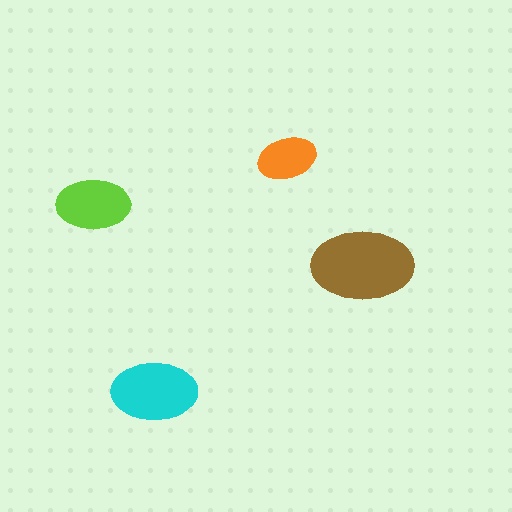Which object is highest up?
The orange ellipse is topmost.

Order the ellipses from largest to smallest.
the brown one, the cyan one, the lime one, the orange one.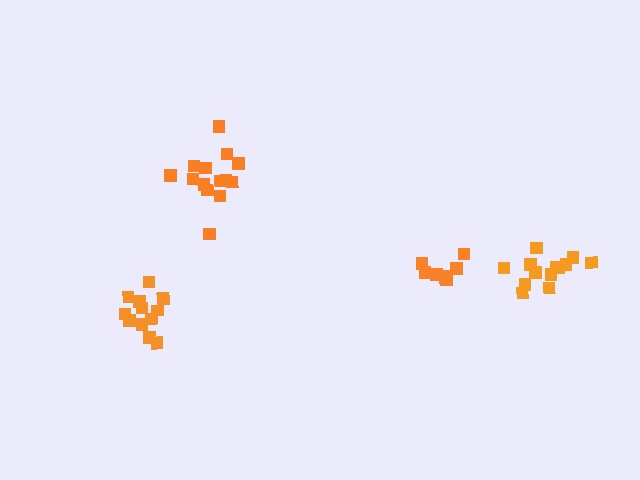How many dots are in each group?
Group 1: 13 dots, Group 2: 14 dots, Group 3: 8 dots, Group 4: 13 dots (48 total).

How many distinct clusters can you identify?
There are 4 distinct clusters.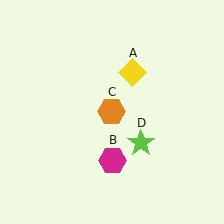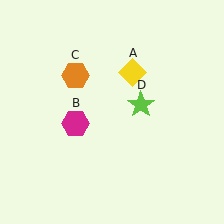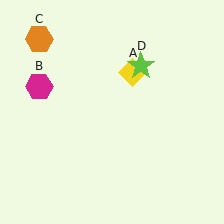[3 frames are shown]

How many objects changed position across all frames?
3 objects changed position: magenta hexagon (object B), orange hexagon (object C), lime star (object D).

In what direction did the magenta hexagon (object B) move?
The magenta hexagon (object B) moved up and to the left.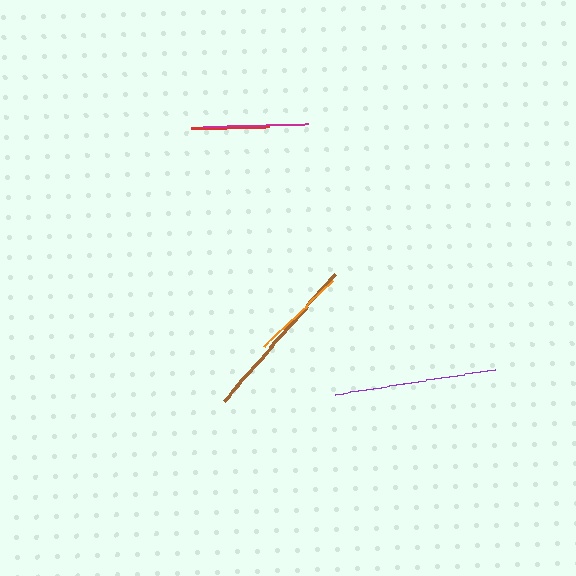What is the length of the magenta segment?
The magenta segment is approximately 105 pixels long.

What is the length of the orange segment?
The orange segment is approximately 95 pixels long.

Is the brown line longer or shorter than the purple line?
The brown line is longer than the purple line.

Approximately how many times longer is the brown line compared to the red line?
The brown line is approximately 2.2 times the length of the red line.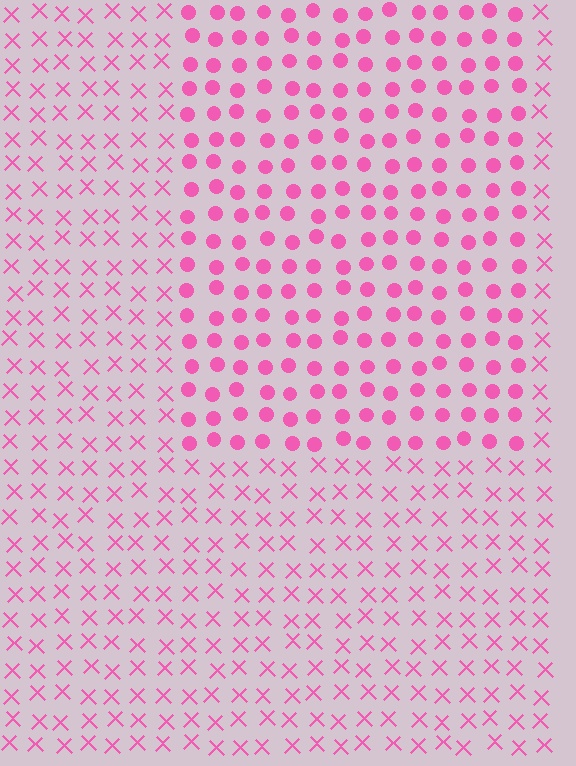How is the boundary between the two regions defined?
The boundary is defined by a change in element shape: circles inside vs. X marks outside. All elements share the same color and spacing.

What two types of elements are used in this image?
The image uses circles inside the rectangle region and X marks outside it.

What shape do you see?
I see a rectangle.